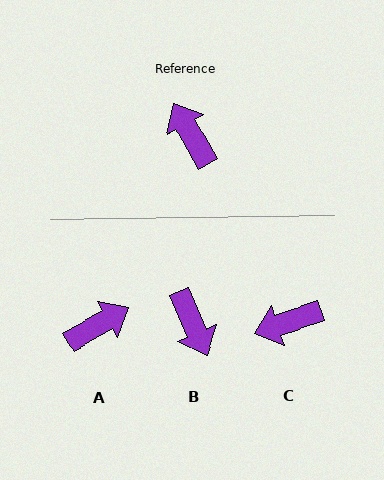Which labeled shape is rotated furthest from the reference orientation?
B, about 174 degrees away.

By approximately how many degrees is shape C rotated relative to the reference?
Approximately 79 degrees counter-clockwise.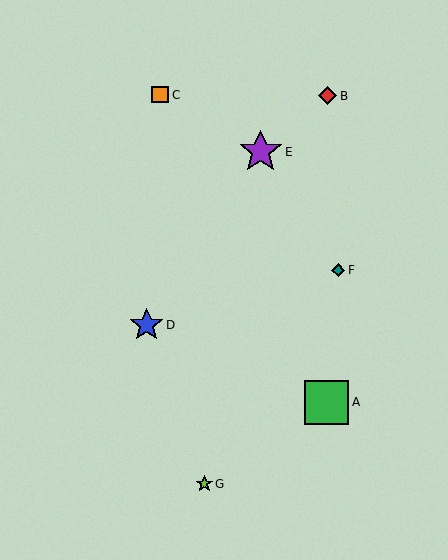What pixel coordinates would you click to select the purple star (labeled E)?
Click at (261, 152) to select the purple star E.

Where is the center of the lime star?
The center of the lime star is at (204, 484).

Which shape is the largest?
The green square (labeled A) is the largest.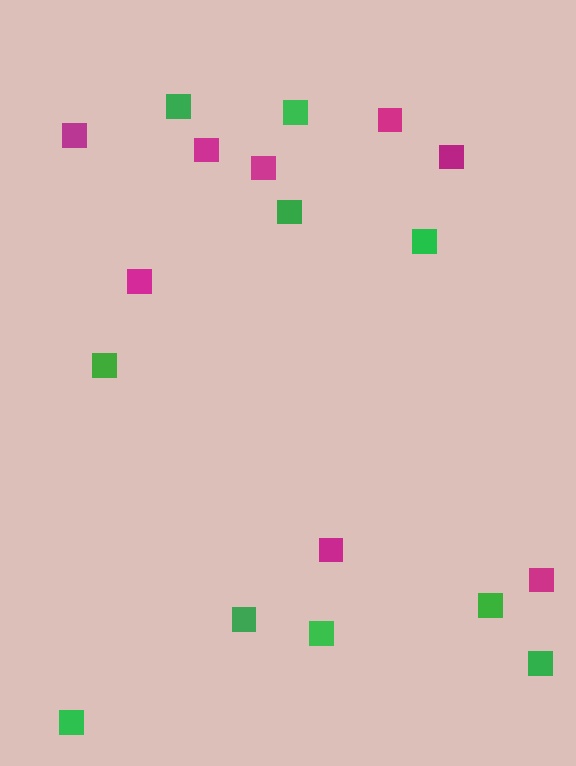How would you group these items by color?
There are 2 groups: one group of magenta squares (8) and one group of green squares (10).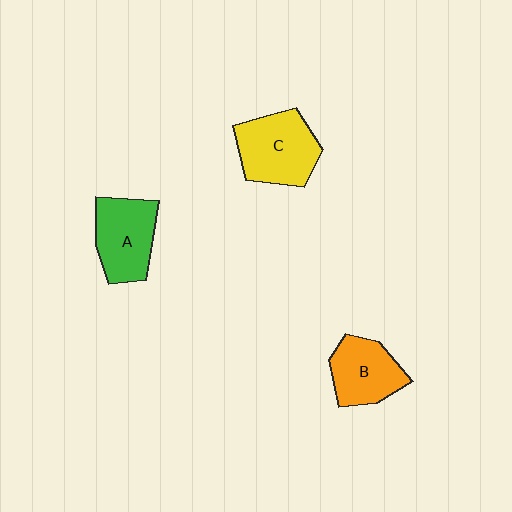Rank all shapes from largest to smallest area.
From largest to smallest: C (yellow), A (green), B (orange).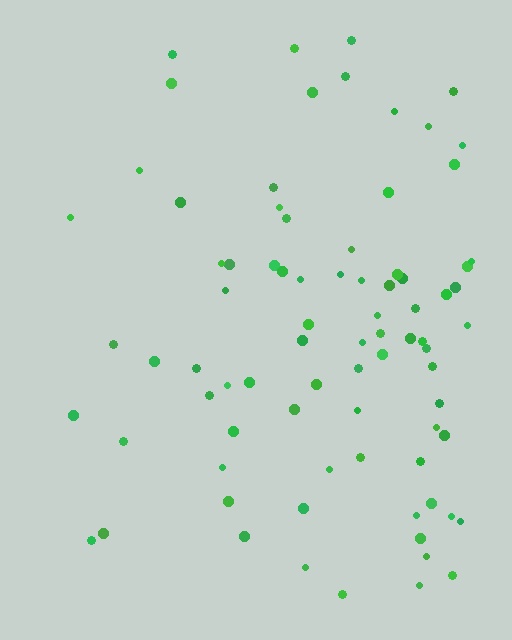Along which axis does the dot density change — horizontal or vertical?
Horizontal.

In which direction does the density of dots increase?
From left to right, with the right side densest.